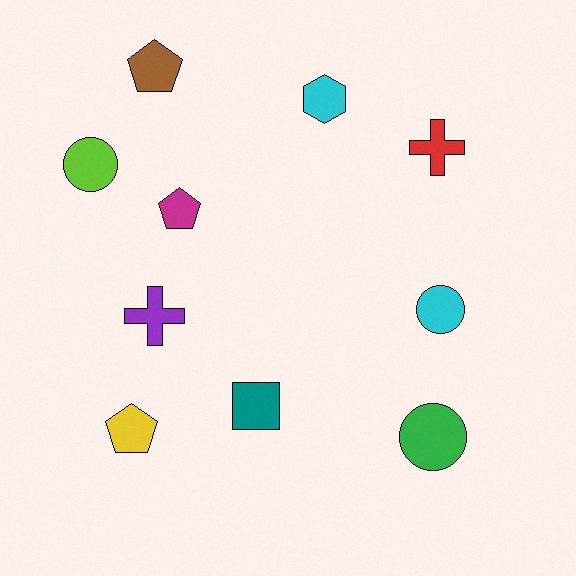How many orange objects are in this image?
There are no orange objects.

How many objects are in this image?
There are 10 objects.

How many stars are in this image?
There are no stars.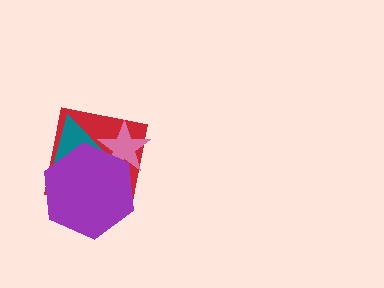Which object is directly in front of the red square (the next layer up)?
The pink star is directly in front of the red square.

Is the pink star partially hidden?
Yes, it is partially covered by another shape.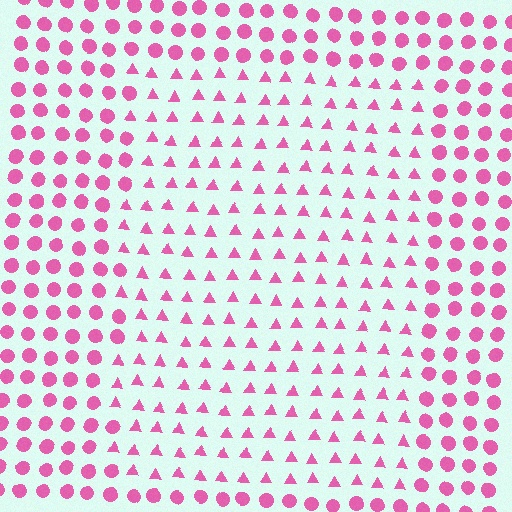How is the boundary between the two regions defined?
The boundary is defined by a change in element shape: triangles inside vs. circles outside. All elements share the same color and spacing.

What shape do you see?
I see a rectangle.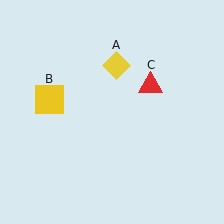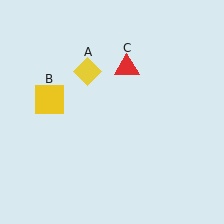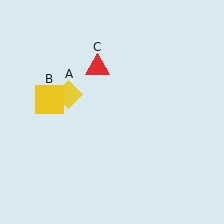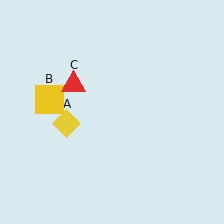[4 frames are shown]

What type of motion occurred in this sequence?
The yellow diamond (object A), red triangle (object C) rotated counterclockwise around the center of the scene.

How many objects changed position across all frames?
2 objects changed position: yellow diamond (object A), red triangle (object C).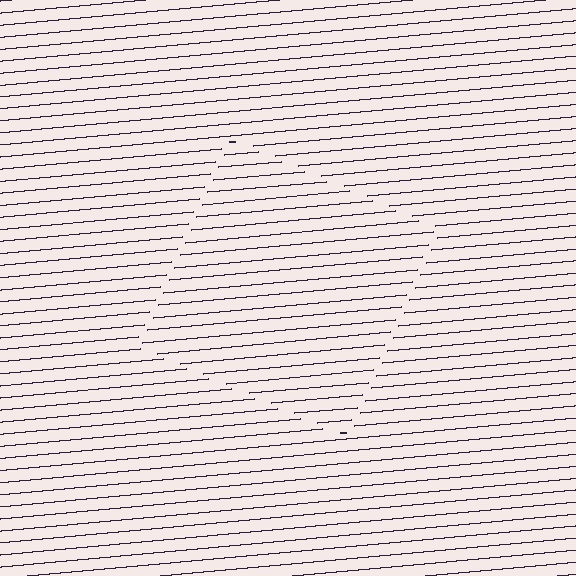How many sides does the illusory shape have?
4 sides — the line-ends trace a square.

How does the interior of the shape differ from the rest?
The interior of the shape contains the same grating, shifted by half a period — the contour is defined by the phase discontinuity where line-ends from the inner and outer gratings abut.